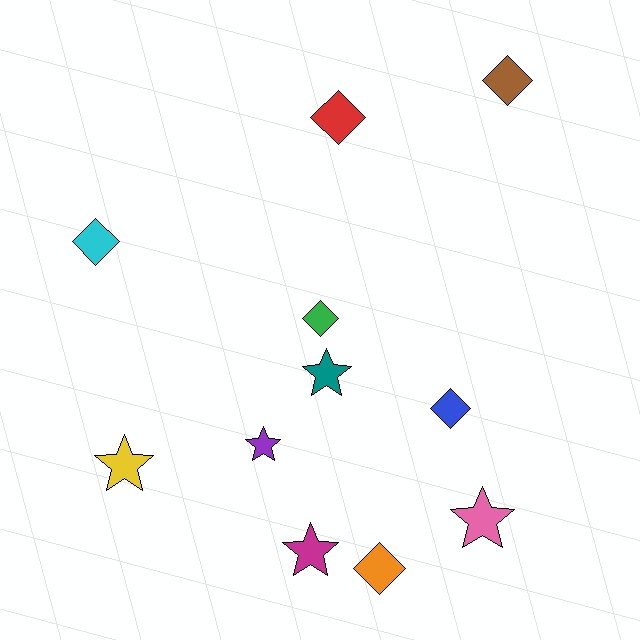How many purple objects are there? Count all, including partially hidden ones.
There is 1 purple object.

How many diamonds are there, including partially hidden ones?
There are 6 diamonds.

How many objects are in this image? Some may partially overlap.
There are 11 objects.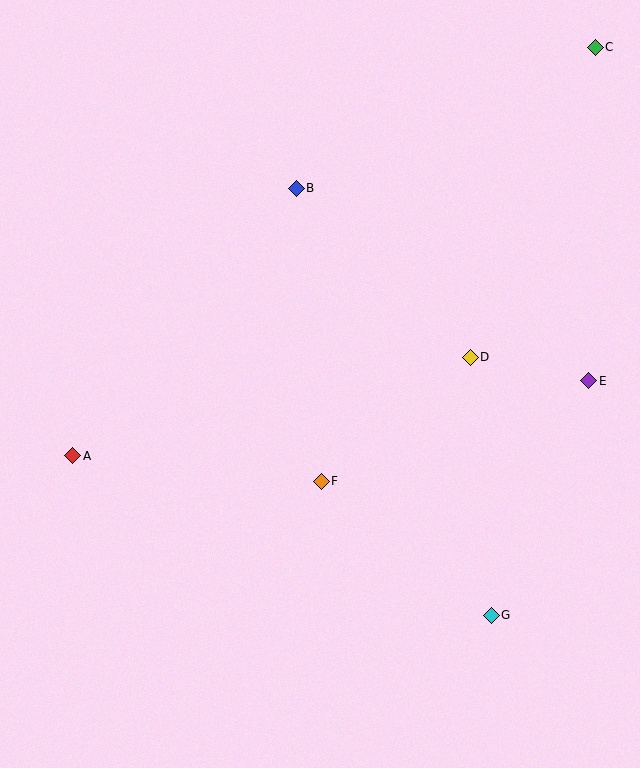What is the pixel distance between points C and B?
The distance between C and B is 331 pixels.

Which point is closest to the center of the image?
Point F at (321, 481) is closest to the center.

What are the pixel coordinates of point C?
Point C is at (595, 47).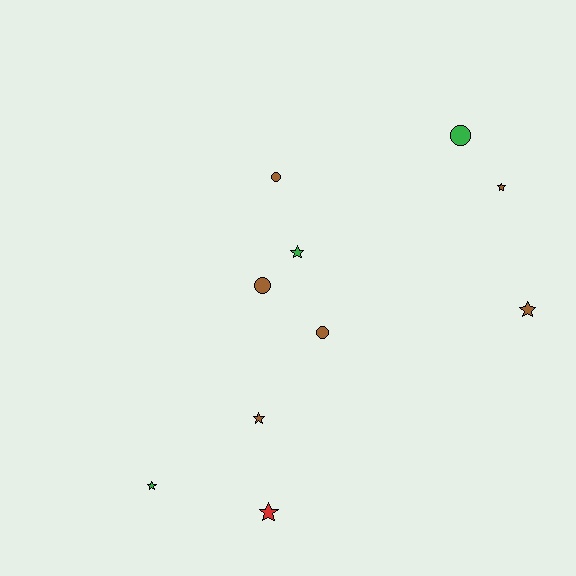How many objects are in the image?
There are 10 objects.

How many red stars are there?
There is 1 red star.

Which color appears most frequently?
Brown, with 6 objects.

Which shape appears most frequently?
Star, with 6 objects.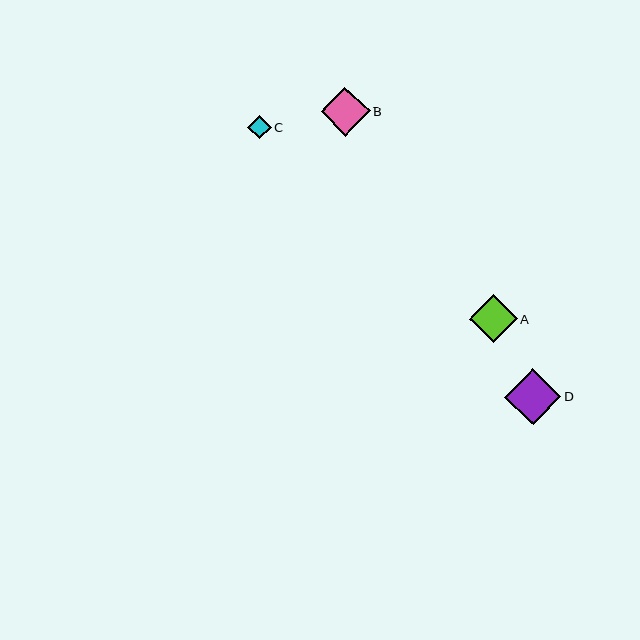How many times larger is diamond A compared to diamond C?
Diamond A is approximately 2.0 times the size of diamond C.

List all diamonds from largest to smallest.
From largest to smallest: D, B, A, C.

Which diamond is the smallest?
Diamond C is the smallest with a size of approximately 23 pixels.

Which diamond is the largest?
Diamond D is the largest with a size of approximately 56 pixels.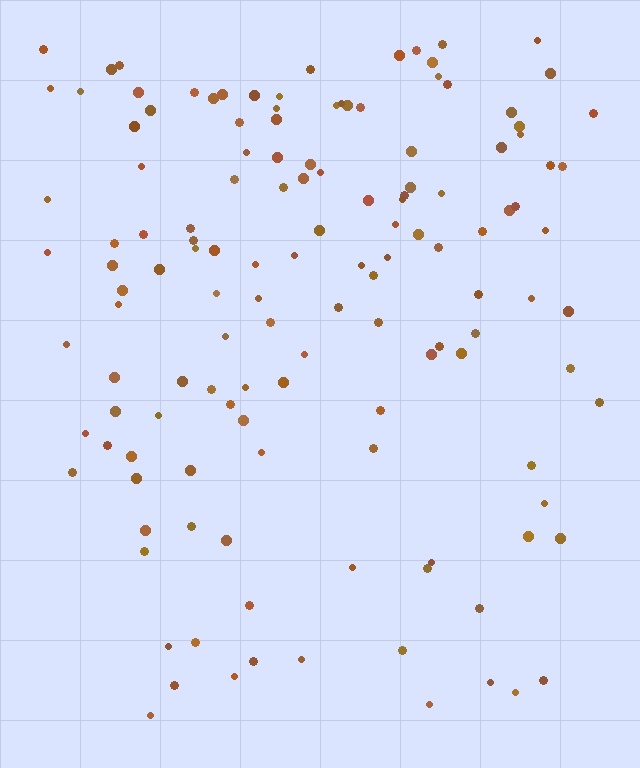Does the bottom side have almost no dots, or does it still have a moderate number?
Still a moderate number, just noticeably fewer than the top.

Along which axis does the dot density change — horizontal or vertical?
Vertical.